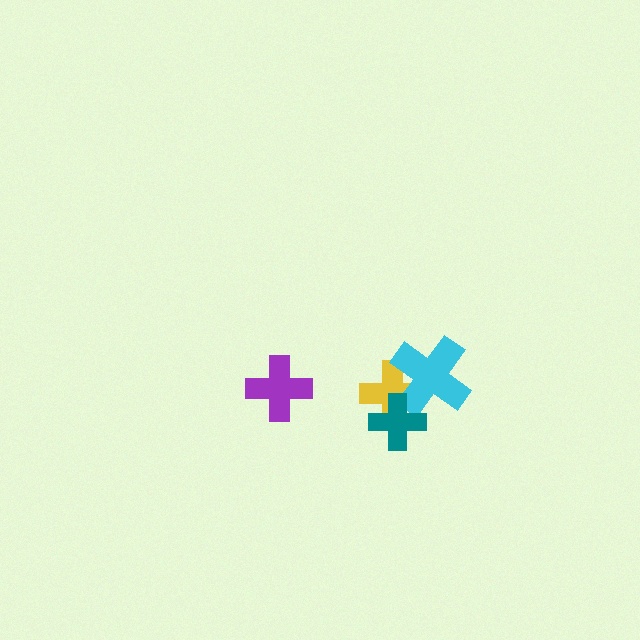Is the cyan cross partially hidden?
Yes, it is partially covered by another shape.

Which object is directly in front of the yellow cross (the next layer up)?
The cyan cross is directly in front of the yellow cross.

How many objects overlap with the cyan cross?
2 objects overlap with the cyan cross.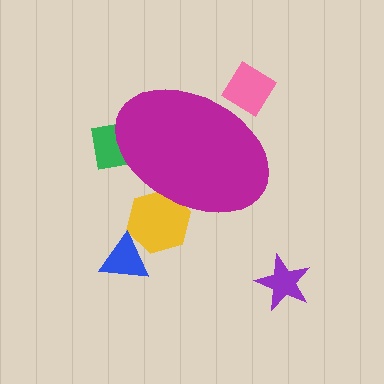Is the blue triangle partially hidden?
No, the blue triangle is fully visible.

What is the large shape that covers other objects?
A magenta ellipse.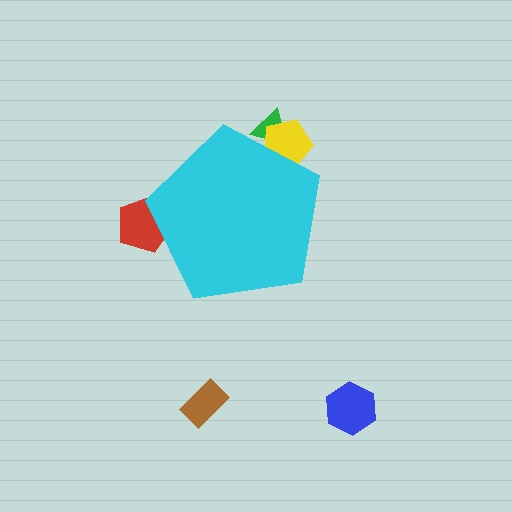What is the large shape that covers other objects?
A cyan pentagon.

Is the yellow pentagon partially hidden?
Yes, the yellow pentagon is partially hidden behind the cyan pentagon.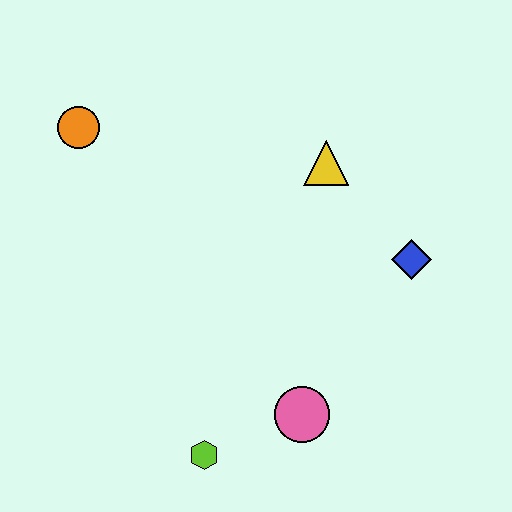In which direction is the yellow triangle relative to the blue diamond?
The yellow triangle is above the blue diamond.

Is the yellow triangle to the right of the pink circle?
Yes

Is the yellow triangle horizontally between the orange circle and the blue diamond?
Yes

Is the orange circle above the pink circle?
Yes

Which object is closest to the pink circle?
The lime hexagon is closest to the pink circle.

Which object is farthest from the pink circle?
The orange circle is farthest from the pink circle.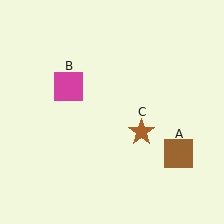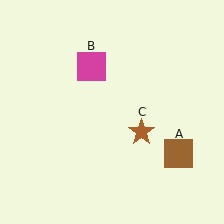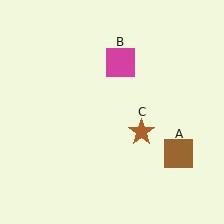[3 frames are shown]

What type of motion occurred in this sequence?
The magenta square (object B) rotated clockwise around the center of the scene.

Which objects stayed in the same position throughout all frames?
Brown square (object A) and brown star (object C) remained stationary.